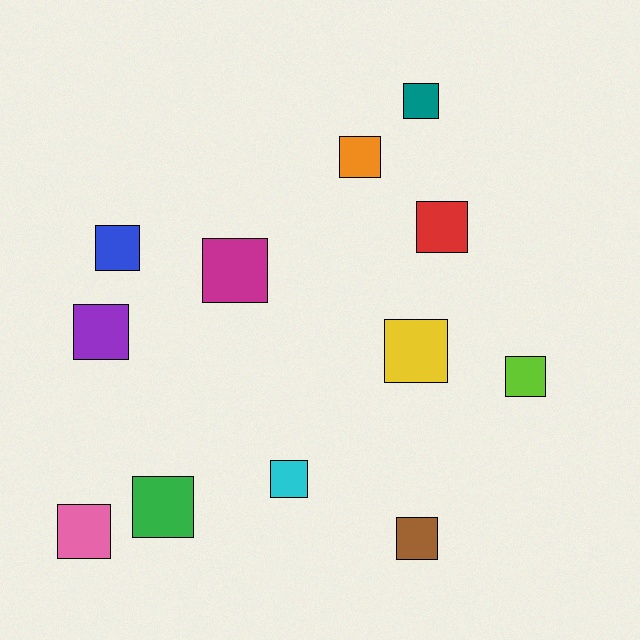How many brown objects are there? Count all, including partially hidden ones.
There is 1 brown object.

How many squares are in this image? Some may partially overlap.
There are 12 squares.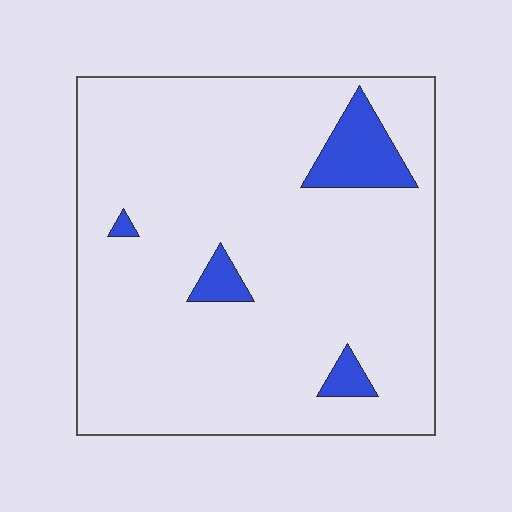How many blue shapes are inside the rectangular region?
4.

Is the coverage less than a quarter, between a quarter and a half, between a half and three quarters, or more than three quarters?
Less than a quarter.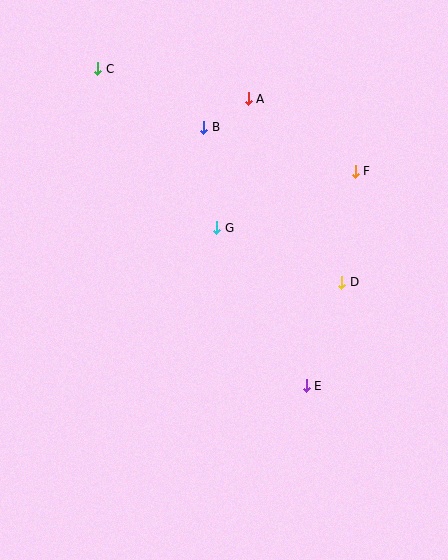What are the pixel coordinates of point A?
Point A is at (248, 99).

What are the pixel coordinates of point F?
Point F is at (355, 171).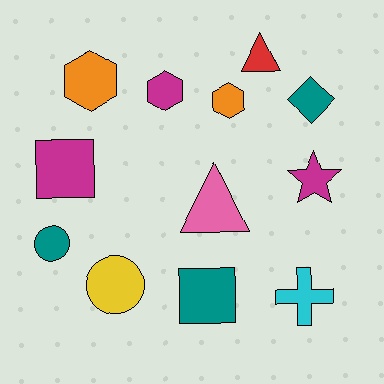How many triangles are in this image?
There are 2 triangles.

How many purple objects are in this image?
There are no purple objects.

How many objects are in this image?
There are 12 objects.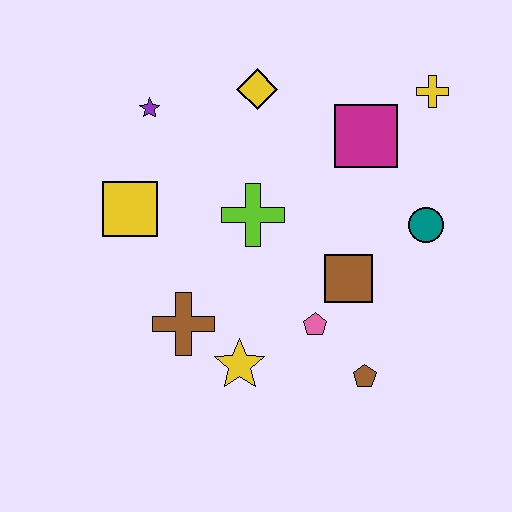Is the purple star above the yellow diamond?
No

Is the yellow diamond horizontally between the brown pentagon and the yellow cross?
No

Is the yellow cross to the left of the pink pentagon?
No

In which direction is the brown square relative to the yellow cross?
The brown square is below the yellow cross.